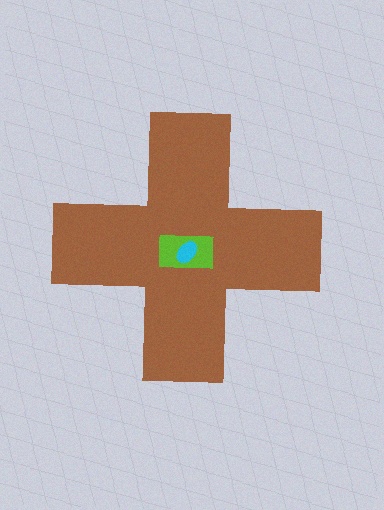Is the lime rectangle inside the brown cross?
Yes.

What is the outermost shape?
The brown cross.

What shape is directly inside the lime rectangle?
The cyan ellipse.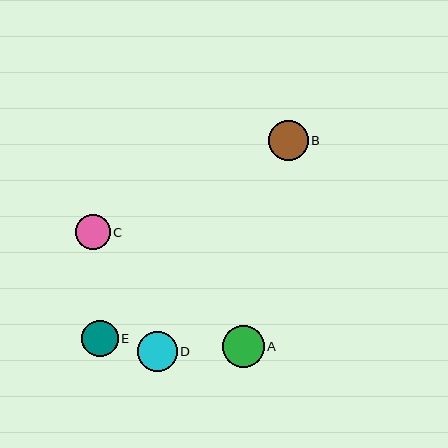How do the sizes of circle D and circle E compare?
Circle D and circle E are approximately the same size.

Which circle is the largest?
Circle A is the largest with a size of approximately 42 pixels.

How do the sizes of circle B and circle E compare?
Circle B and circle E are approximately the same size.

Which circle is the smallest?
Circle C is the smallest with a size of approximately 35 pixels.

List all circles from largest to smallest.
From largest to smallest: A, B, D, E, C.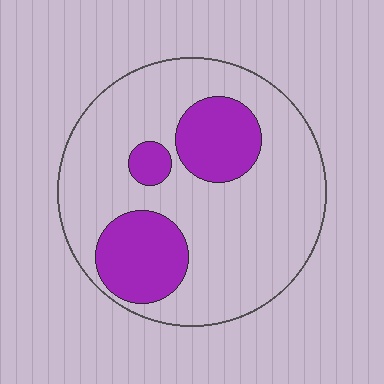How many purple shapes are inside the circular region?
3.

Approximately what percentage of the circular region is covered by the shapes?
Approximately 25%.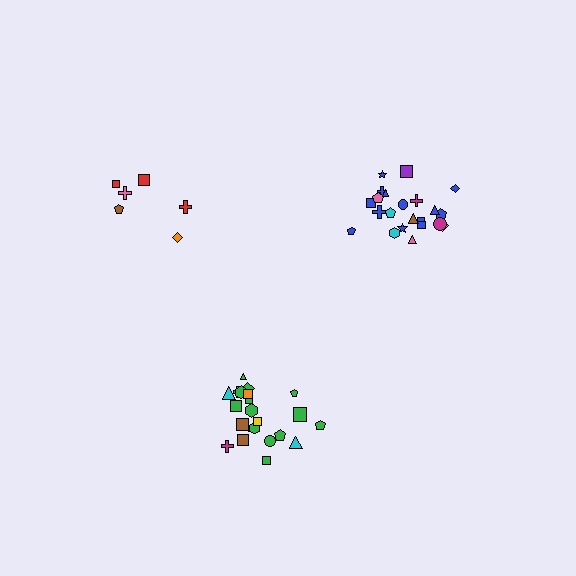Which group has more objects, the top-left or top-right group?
The top-right group.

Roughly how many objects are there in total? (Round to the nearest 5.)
Roughly 50 objects in total.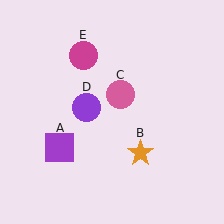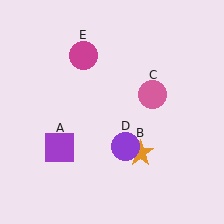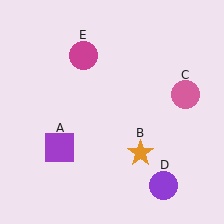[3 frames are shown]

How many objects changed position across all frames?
2 objects changed position: pink circle (object C), purple circle (object D).